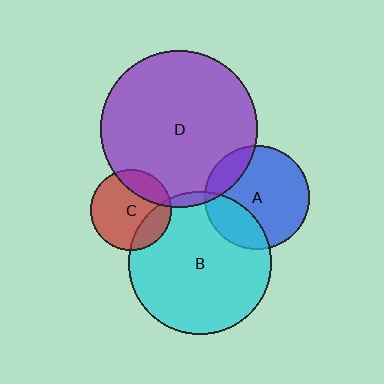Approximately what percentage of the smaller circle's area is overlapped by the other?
Approximately 25%.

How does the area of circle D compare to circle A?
Approximately 2.3 times.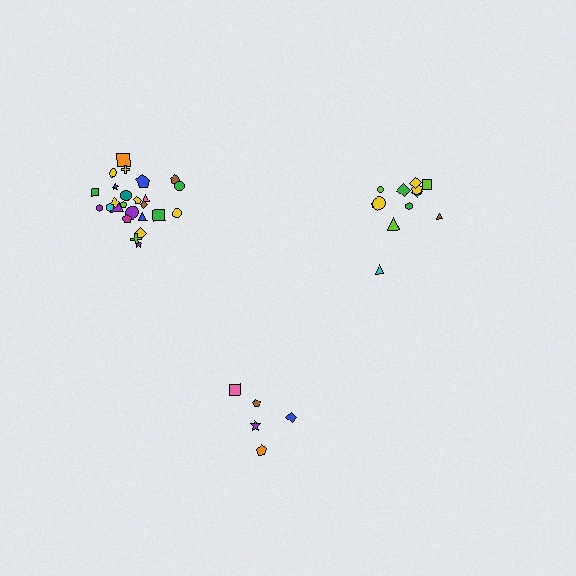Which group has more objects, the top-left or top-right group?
The top-left group.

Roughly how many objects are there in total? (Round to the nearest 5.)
Roughly 40 objects in total.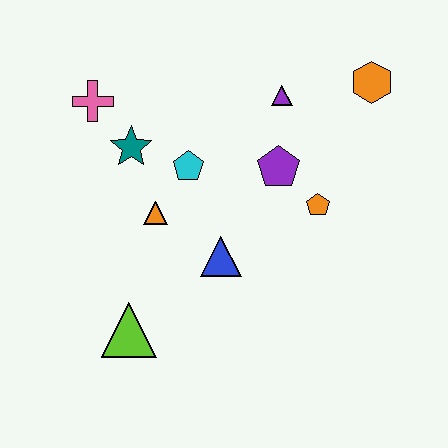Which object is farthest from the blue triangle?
The orange hexagon is farthest from the blue triangle.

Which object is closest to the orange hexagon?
The purple triangle is closest to the orange hexagon.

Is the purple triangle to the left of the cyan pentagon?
No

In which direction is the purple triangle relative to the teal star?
The purple triangle is to the right of the teal star.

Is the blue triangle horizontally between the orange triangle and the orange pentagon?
Yes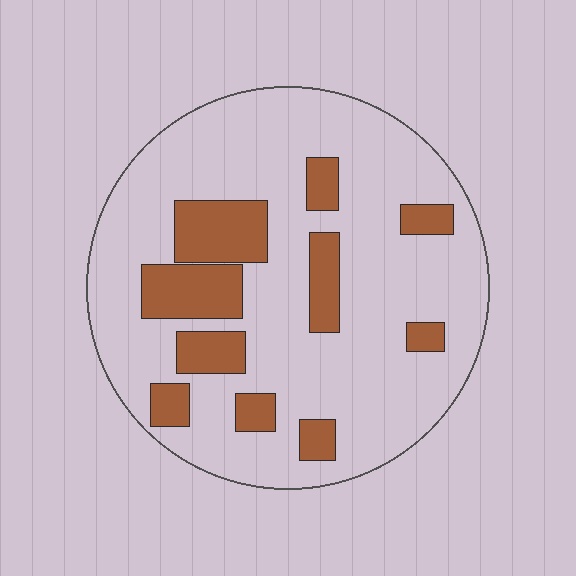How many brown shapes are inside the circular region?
10.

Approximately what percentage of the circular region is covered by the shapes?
Approximately 20%.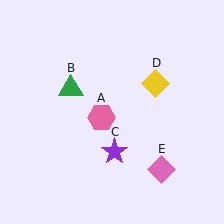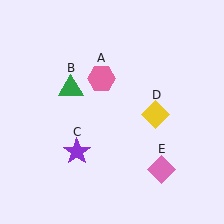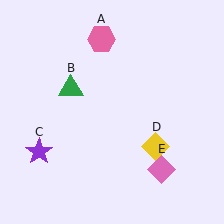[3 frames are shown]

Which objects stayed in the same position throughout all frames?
Green triangle (object B) and pink diamond (object E) remained stationary.